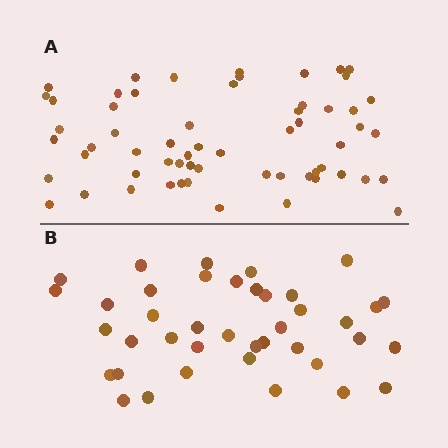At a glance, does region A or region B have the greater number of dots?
Region A (the top region) has more dots.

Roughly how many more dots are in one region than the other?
Region A has approximately 20 more dots than region B.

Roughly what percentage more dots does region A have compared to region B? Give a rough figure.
About 50% more.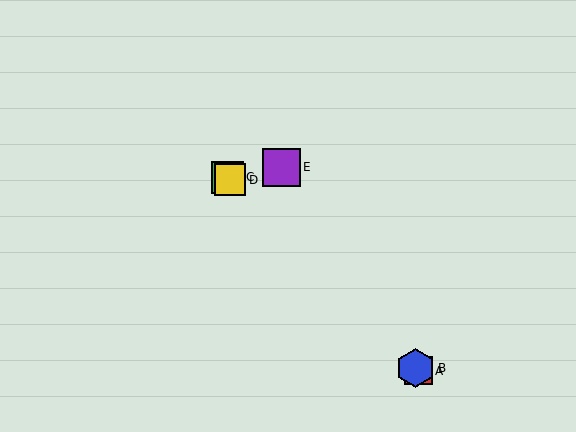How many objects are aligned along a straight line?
4 objects (A, B, C, D) are aligned along a straight line.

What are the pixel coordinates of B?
Object B is at (415, 368).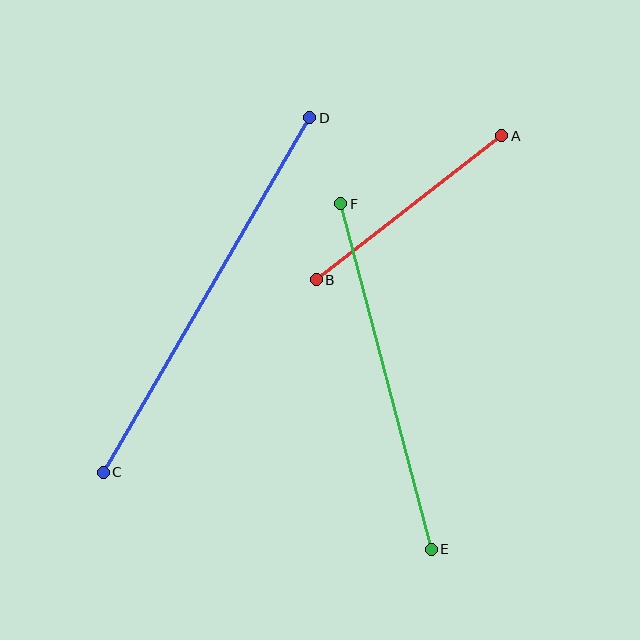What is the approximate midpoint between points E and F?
The midpoint is at approximately (386, 376) pixels.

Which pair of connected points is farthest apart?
Points C and D are farthest apart.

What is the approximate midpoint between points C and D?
The midpoint is at approximately (207, 295) pixels.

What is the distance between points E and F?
The distance is approximately 357 pixels.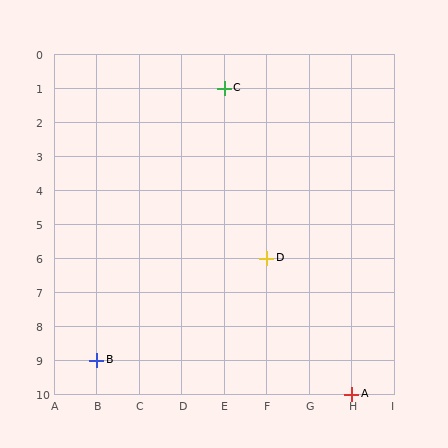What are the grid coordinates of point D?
Point D is at grid coordinates (F, 6).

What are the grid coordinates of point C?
Point C is at grid coordinates (E, 1).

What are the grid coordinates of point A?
Point A is at grid coordinates (H, 10).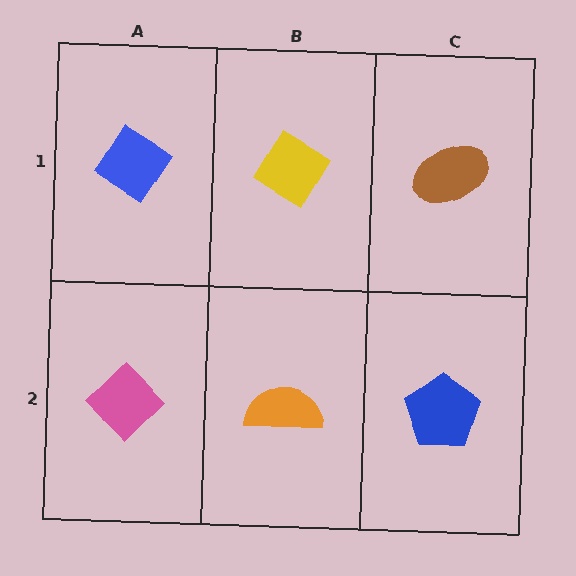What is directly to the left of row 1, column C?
A yellow diamond.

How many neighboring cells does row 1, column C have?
2.